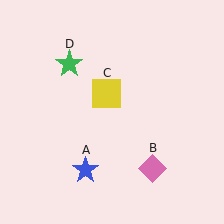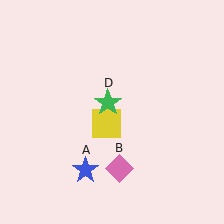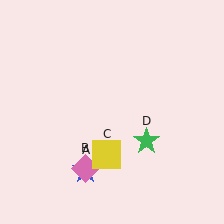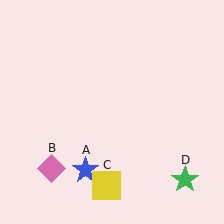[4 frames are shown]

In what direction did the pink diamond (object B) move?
The pink diamond (object B) moved left.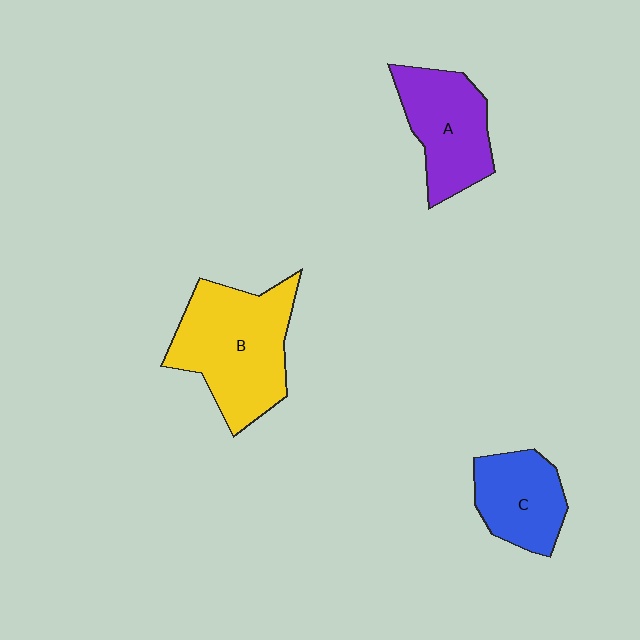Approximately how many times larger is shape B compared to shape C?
Approximately 1.7 times.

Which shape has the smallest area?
Shape C (blue).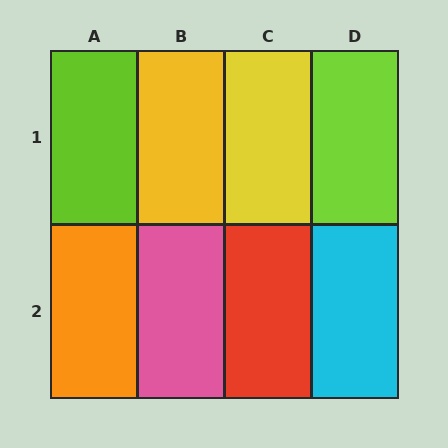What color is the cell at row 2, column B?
Pink.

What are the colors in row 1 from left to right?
Lime, yellow, yellow, lime.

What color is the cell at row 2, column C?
Red.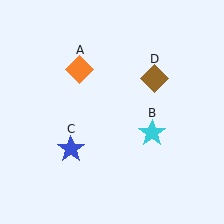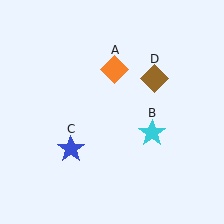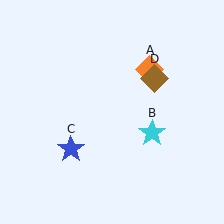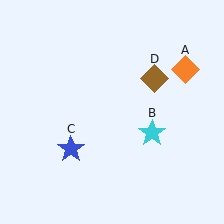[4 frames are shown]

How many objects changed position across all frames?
1 object changed position: orange diamond (object A).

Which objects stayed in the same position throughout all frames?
Cyan star (object B) and blue star (object C) and brown diamond (object D) remained stationary.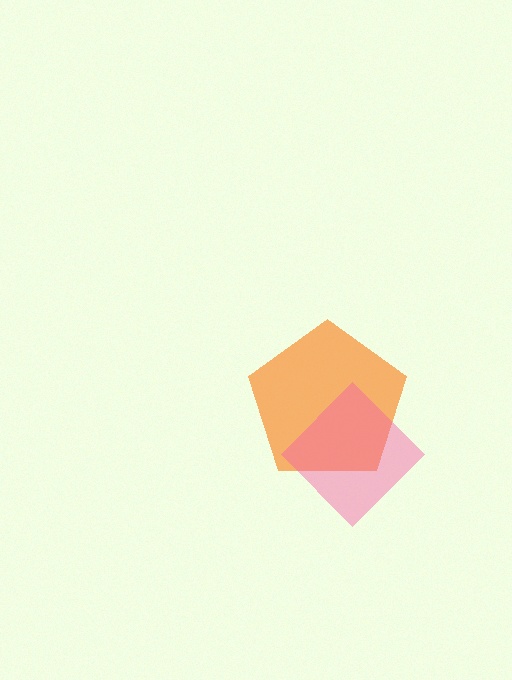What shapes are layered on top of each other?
The layered shapes are: an orange pentagon, a pink diamond.